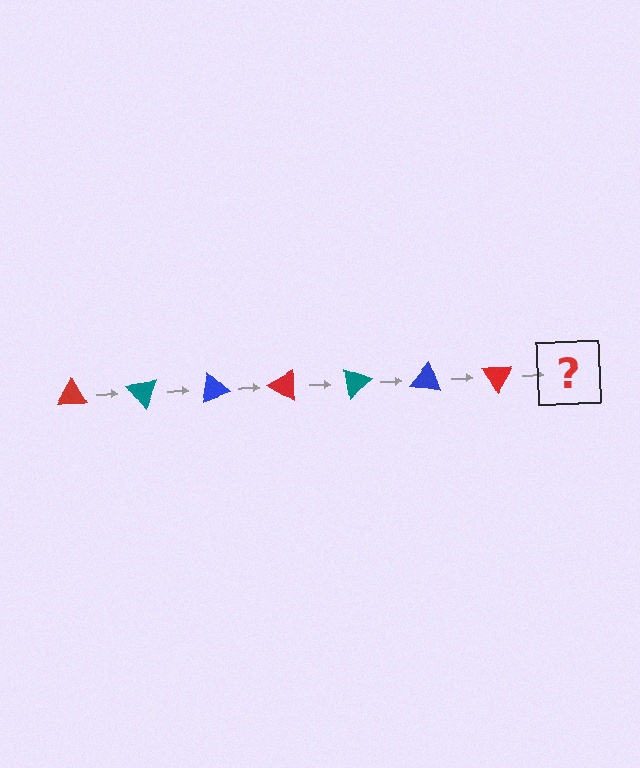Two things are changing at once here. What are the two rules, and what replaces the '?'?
The two rules are that it rotates 50 degrees each step and the color cycles through red, teal, and blue. The '?' should be a teal triangle, rotated 350 degrees from the start.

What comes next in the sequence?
The next element should be a teal triangle, rotated 350 degrees from the start.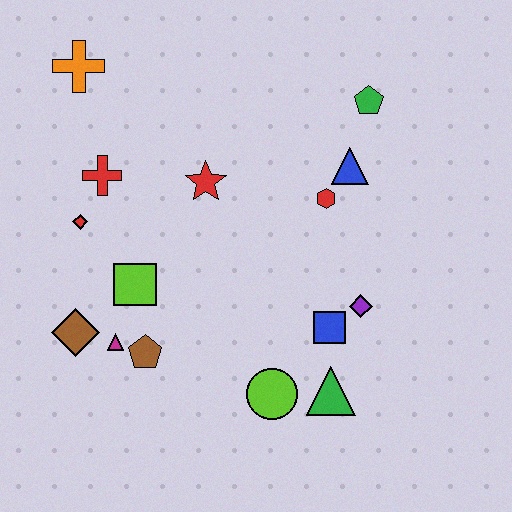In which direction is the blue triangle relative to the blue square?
The blue triangle is above the blue square.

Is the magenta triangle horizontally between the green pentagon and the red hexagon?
No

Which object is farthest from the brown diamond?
The green pentagon is farthest from the brown diamond.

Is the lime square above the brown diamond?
Yes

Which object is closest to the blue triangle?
The red hexagon is closest to the blue triangle.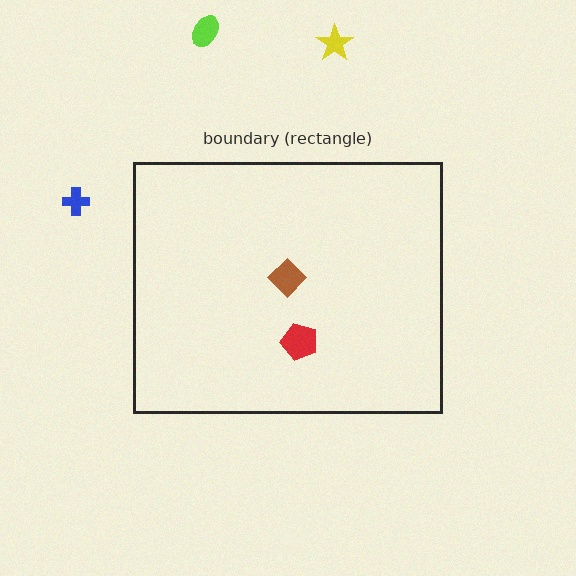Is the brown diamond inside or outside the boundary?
Inside.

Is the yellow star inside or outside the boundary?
Outside.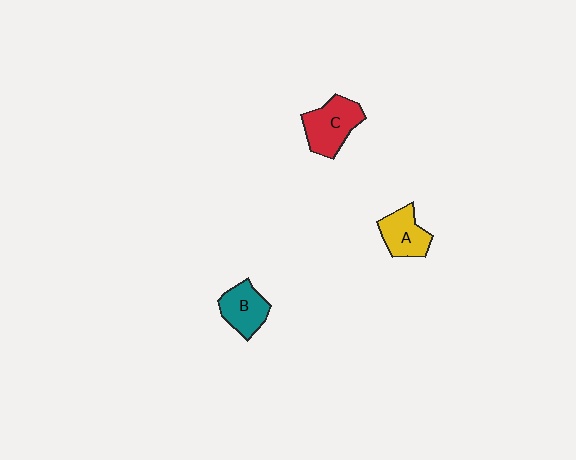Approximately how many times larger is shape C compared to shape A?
Approximately 1.3 times.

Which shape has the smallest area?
Shape A (yellow).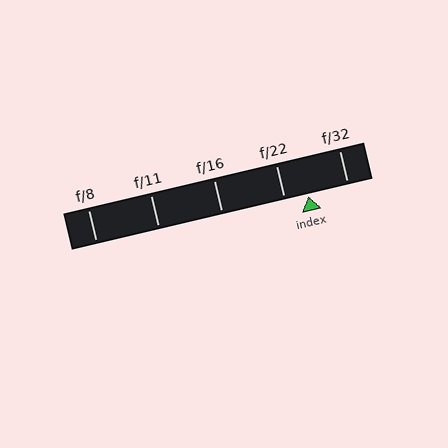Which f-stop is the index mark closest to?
The index mark is closest to f/22.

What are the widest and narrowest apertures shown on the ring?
The widest aperture shown is f/8 and the narrowest is f/32.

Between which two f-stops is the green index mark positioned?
The index mark is between f/22 and f/32.